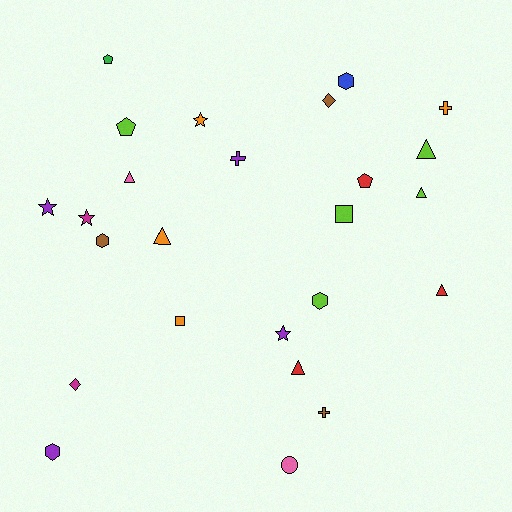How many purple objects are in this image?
There are 4 purple objects.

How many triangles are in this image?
There are 6 triangles.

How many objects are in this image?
There are 25 objects.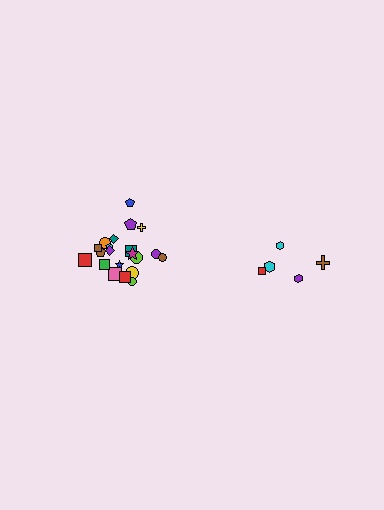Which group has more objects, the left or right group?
The left group.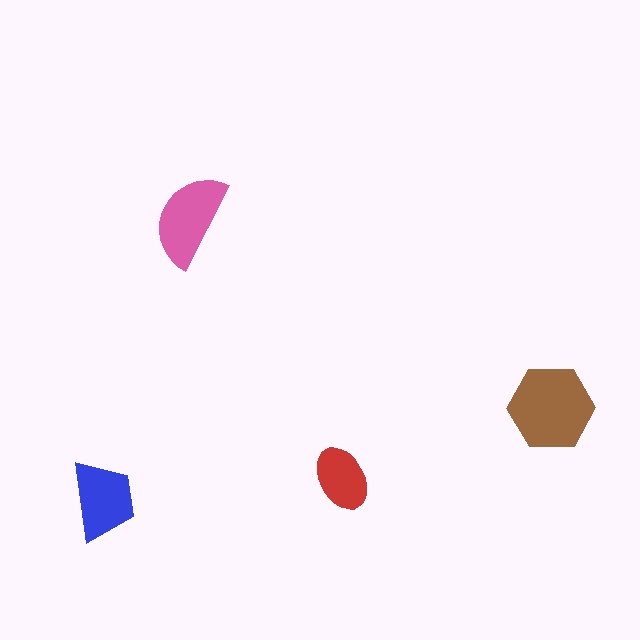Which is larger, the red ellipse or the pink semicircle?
The pink semicircle.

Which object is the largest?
The brown hexagon.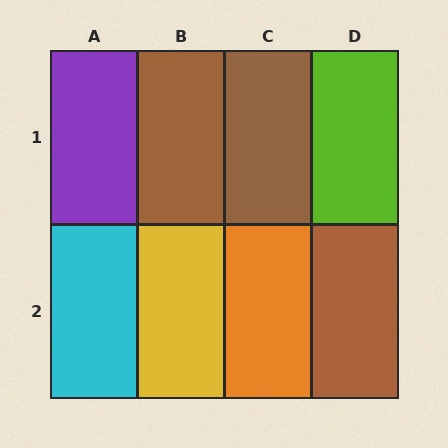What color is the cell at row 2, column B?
Yellow.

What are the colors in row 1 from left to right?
Purple, brown, brown, lime.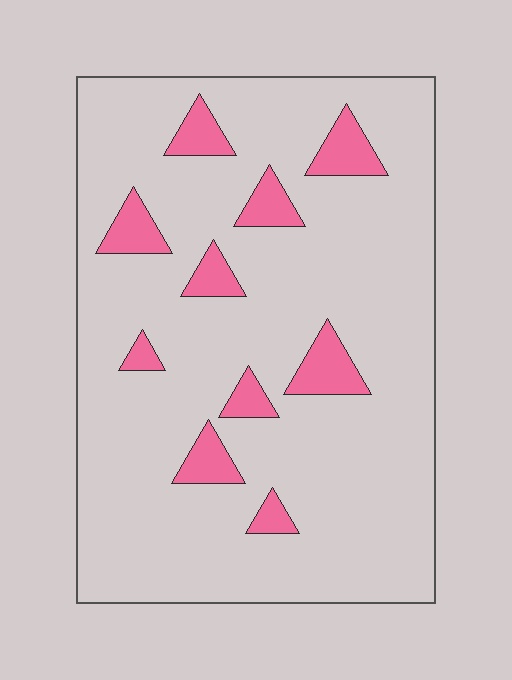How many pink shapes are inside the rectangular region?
10.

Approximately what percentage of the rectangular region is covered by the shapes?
Approximately 10%.